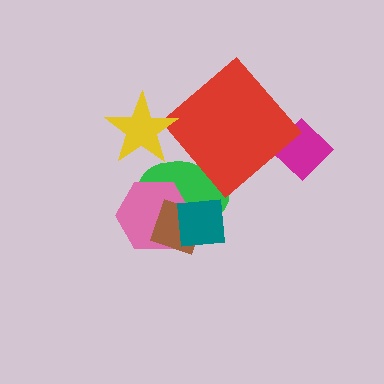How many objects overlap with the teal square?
3 objects overlap with the teal square.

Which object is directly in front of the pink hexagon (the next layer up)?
The brown diamond is directly in front of the pink hexagon.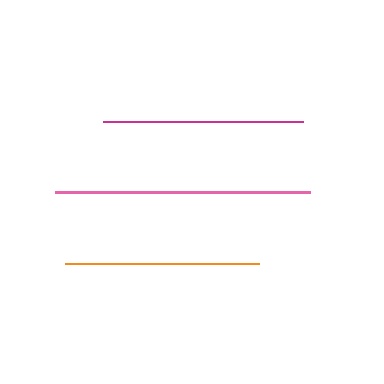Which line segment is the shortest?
The orange line is the shortest at approximately 194 pixels.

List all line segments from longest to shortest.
From longest to shortest: pink, magenta, orange.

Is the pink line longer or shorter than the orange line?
The pink line is longer than the orange line.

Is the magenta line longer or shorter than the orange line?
The magenta line is longer than the orange line.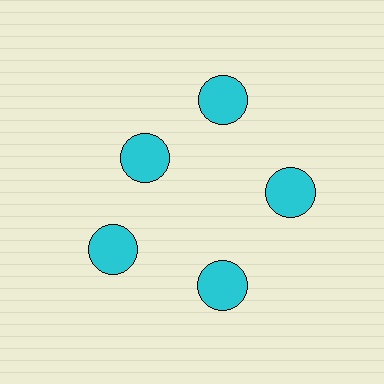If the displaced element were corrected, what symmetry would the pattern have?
It would have 5-fold rotational symmetry — the pattern would map onto itself every 72 degrees.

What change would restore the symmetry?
The symmetry would be restored by moving it outward, back onto the ring so that all 5 circles sit at equal angles and equal distance from the center.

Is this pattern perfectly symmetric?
No. The 5 cyan circles are arranged in a ring, but one element near the 10 o'clock position is pulled inward toward the center, breaking the 5-fold rotational symmetry.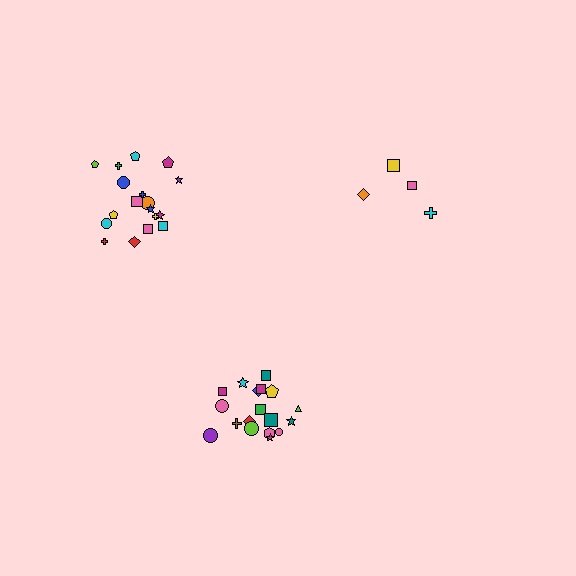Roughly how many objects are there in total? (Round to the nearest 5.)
Roughly 40 objects in total.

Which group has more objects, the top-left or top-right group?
The top-left group.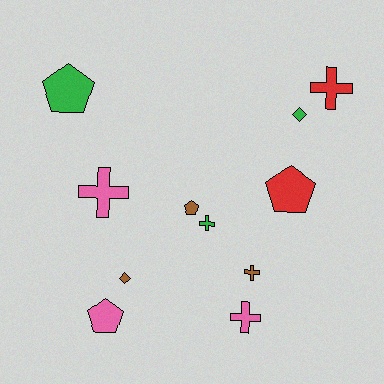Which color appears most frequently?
Brown, with 3 objects.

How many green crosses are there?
There is 1 green cross.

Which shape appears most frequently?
Cross, with 5 objects.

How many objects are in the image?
There are 11 objects.